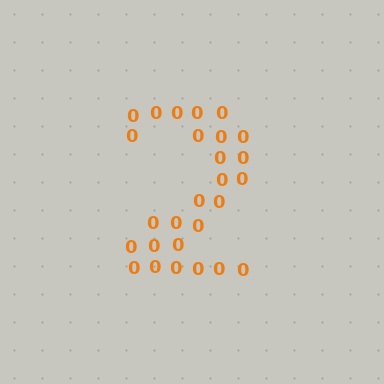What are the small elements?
The small elements are digit 0's.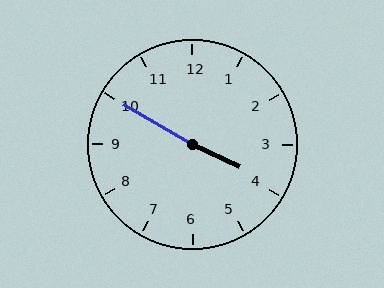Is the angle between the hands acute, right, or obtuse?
It is obtuse.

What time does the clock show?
3:50.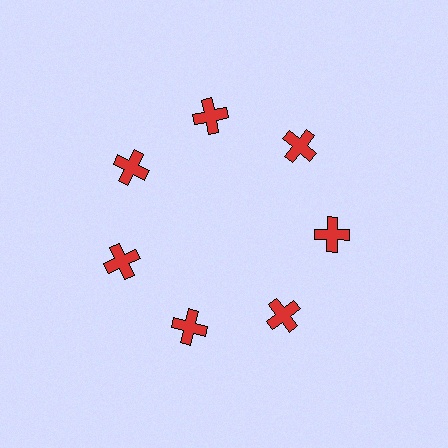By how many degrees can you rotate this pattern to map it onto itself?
The pattern maps onto itself every 51 degrees of rotation.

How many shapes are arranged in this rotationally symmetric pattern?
There are 7 shapes, arranged in 7 groups of 1.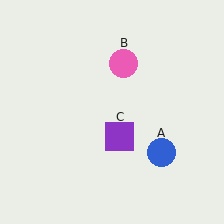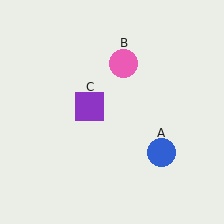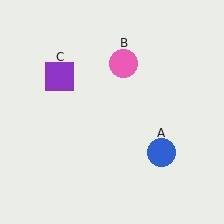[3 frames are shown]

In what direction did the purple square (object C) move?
The purple square (object C) moved up and to the left.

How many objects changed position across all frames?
1 object changed position: purple square (object C).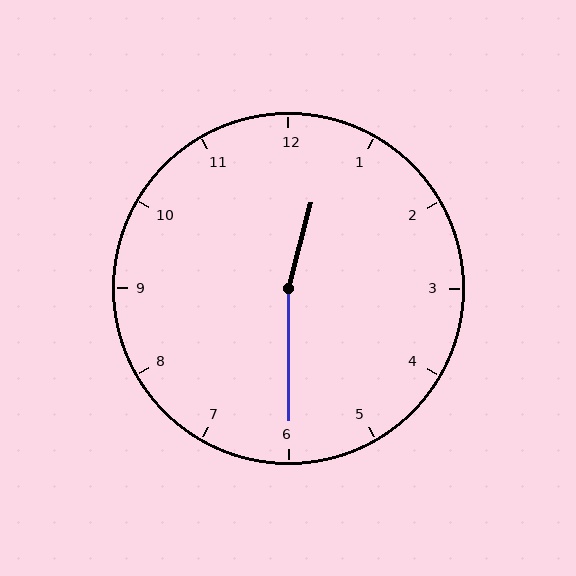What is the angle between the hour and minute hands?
Approximately 165 degrees.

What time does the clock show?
12:30.